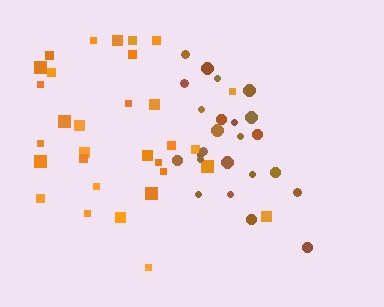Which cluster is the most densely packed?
Brown.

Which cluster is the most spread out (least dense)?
Orange.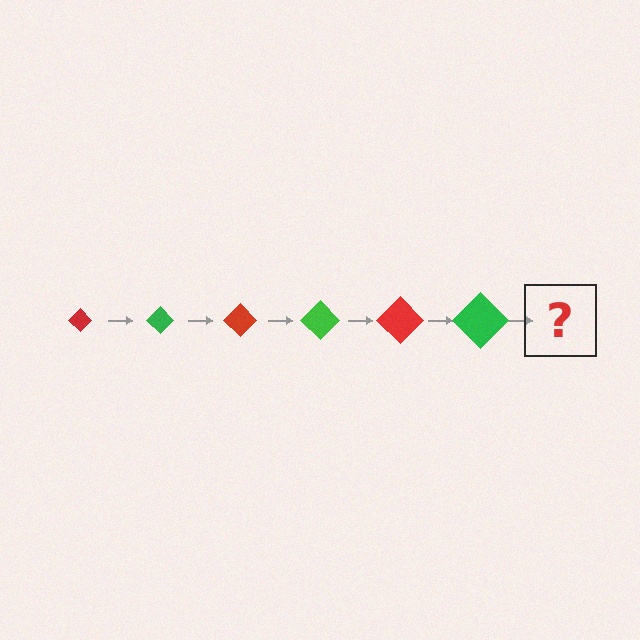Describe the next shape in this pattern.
It should be a red diamond, larger than the previous one.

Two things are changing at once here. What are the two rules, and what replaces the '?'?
The two rules are that the diamond grows larger each step and the color cycles through red and green. The '?' should be a red diamond, larger than the previous one.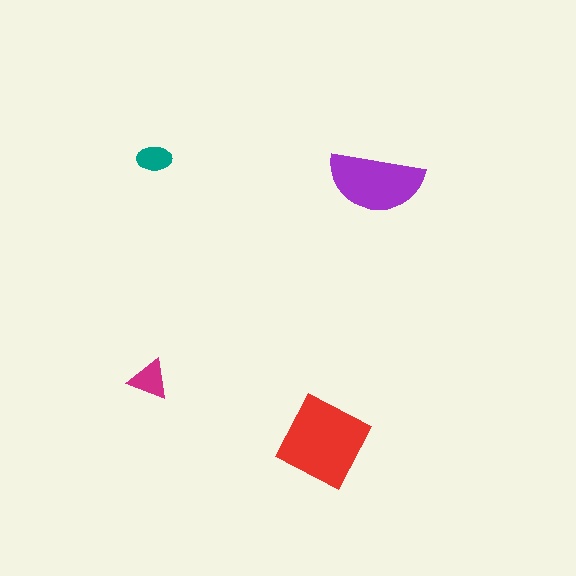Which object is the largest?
The red diamond.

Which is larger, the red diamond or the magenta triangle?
The red diamond.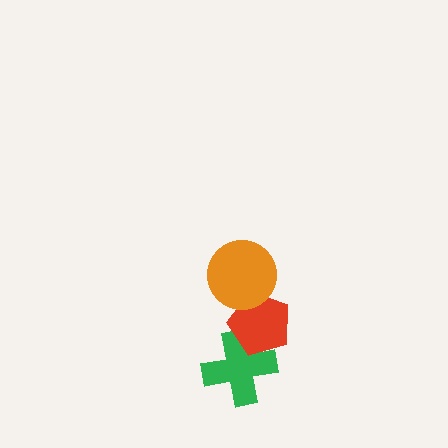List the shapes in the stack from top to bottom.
From top to bottom: the orange circle, the red pentagon, the green cross.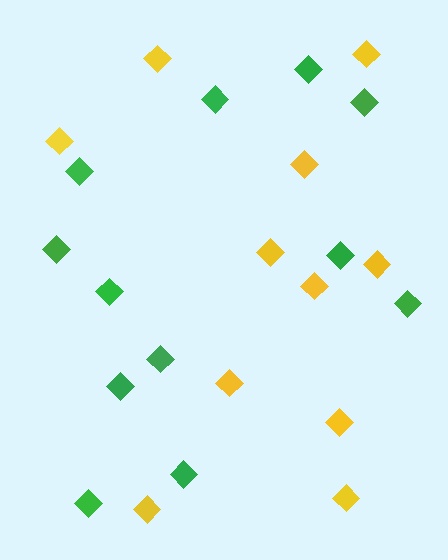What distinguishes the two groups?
There are 2 groups: one group of green diamonds (12) and one group of yellow diamonds (11).